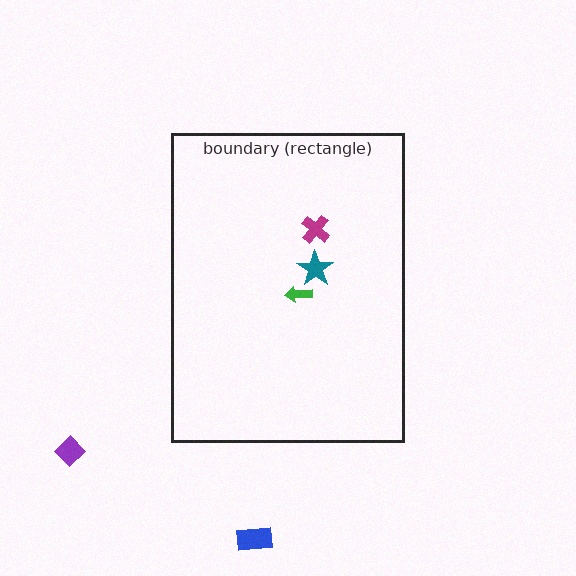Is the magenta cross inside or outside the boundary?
Inside.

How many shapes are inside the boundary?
3 inside, 2 outside.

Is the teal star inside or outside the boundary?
Inside.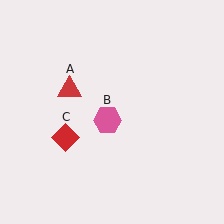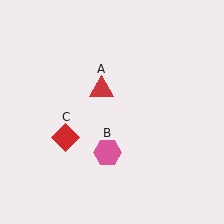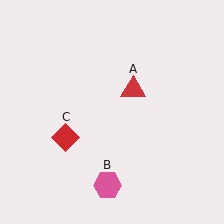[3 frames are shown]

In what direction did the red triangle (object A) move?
The red triangle (object A) moved right.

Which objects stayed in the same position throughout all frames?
Red diamond (object C) remained stationary.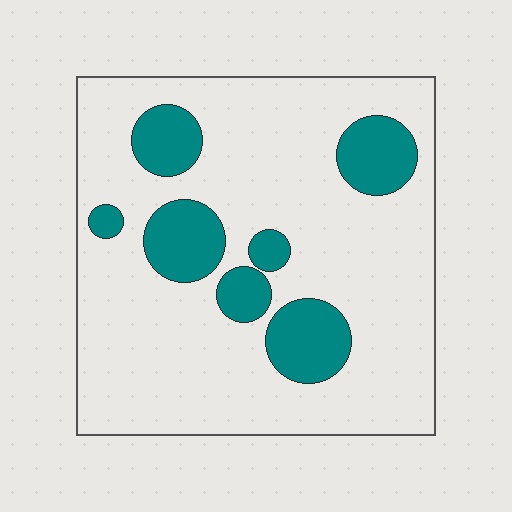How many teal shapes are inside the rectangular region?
7.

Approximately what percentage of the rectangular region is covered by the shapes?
Approximately 20%.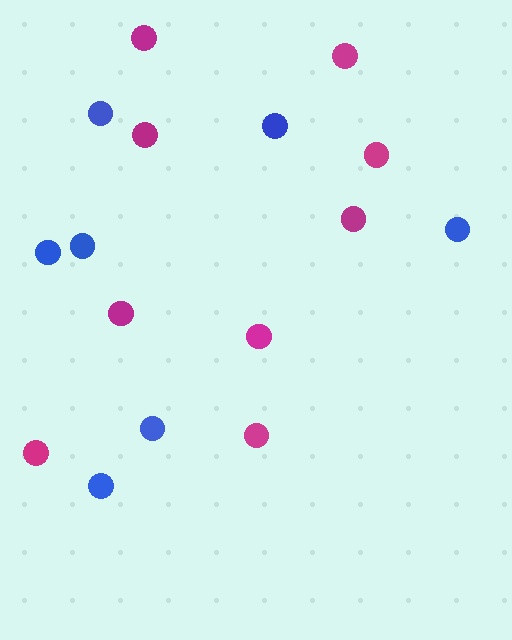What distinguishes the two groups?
There are 2 groups: one group of blue circles (7) and one group of magenta circles (9).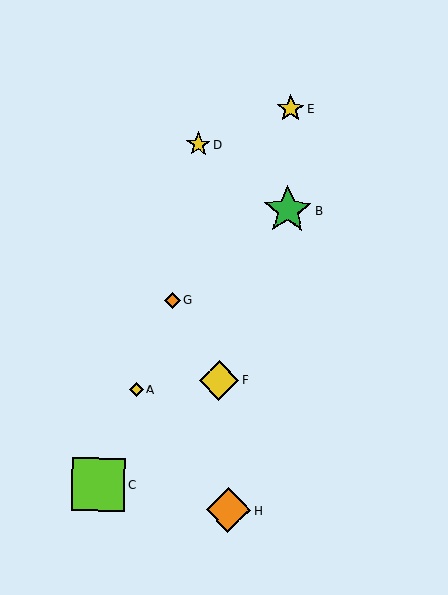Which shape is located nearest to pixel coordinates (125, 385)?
The yellow diamond (labeled A) at (136, 390) is nearest to that location.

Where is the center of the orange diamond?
The center of the orange diamond is at (228, 510).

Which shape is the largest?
The lime square (labeled C) is the largest.